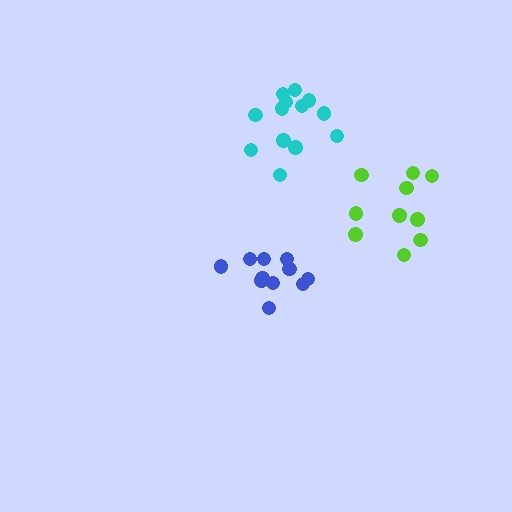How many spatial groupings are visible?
There are 3 spatial groupings.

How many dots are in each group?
Group 1: 13 dots, Group 2: 11 dots, Group 3: 10 dots (34 total).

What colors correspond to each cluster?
The clusters are colored: cyan, blue, lime.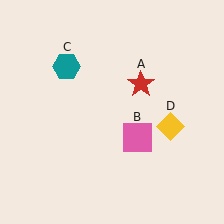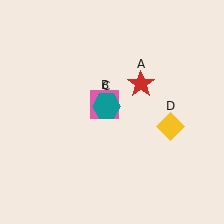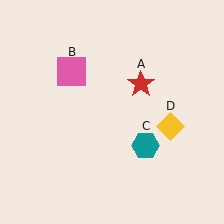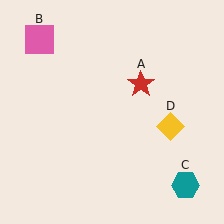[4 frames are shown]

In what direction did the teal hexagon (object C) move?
The teal hexagon (object C) moved down and to the right.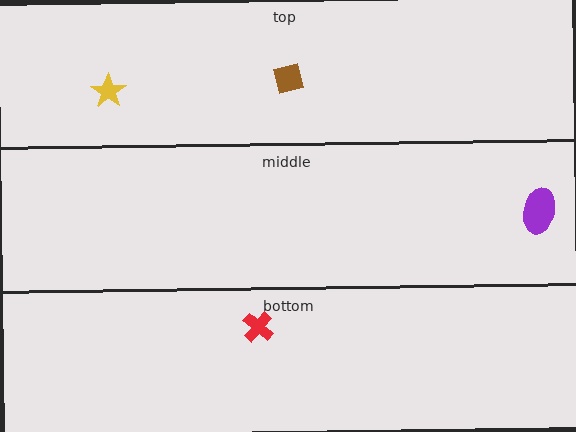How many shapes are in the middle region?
1.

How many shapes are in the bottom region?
1.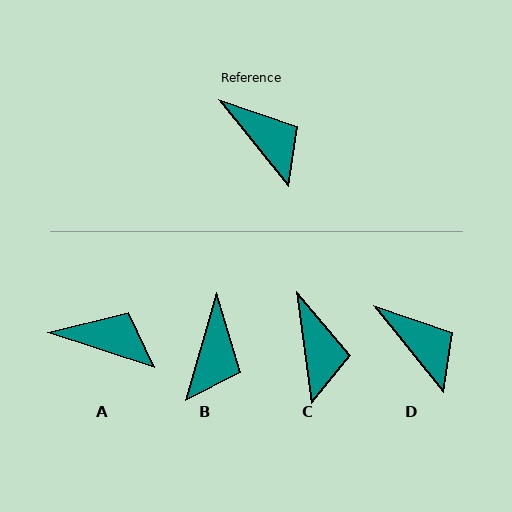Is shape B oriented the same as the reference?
No, it is off by about 55 degrees.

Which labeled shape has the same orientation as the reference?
D.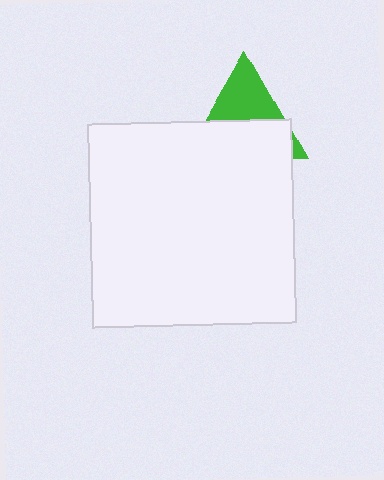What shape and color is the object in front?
The object in front is a white square.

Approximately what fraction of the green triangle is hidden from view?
Roughly 57% of the green triangle is hidden behind the white square.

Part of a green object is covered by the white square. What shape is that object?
It is a triangle.